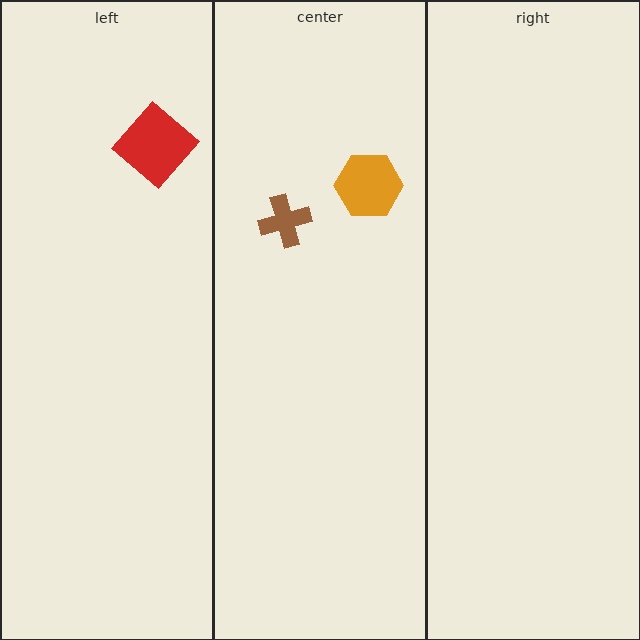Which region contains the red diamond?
The left region.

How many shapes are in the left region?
1.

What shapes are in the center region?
The brown cross, the orange hexagon.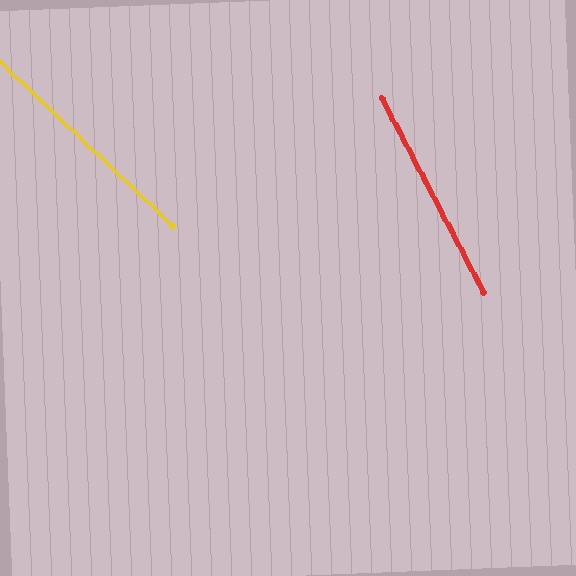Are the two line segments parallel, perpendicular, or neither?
Neither parallel nor perpendicular — they differ by about 19°.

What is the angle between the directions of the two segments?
Approximately 19 degrees.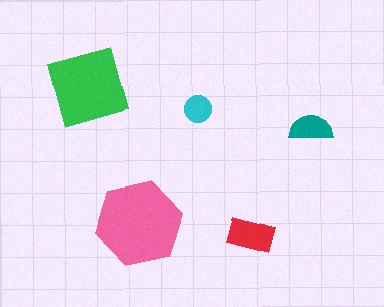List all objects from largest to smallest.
The pink hexagon, the green diamond, the red rectangle, the teal semicircle, the cyan circle.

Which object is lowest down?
The red rectangle is bottommost.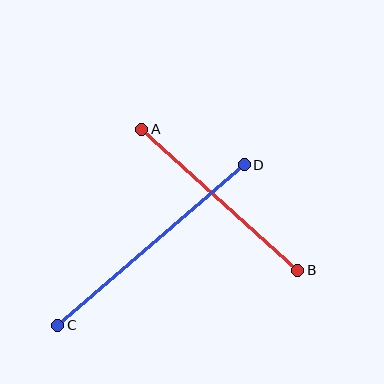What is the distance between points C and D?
The distance is approximately 246 pixels.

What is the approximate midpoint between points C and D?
The midpoint is at approximately (151, 245) pixels.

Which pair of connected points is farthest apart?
Points C and D are farthest apart.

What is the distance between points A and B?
The distance is approximately 210 pixels.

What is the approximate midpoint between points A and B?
The midpoint is at approximately (220, 200) pixels.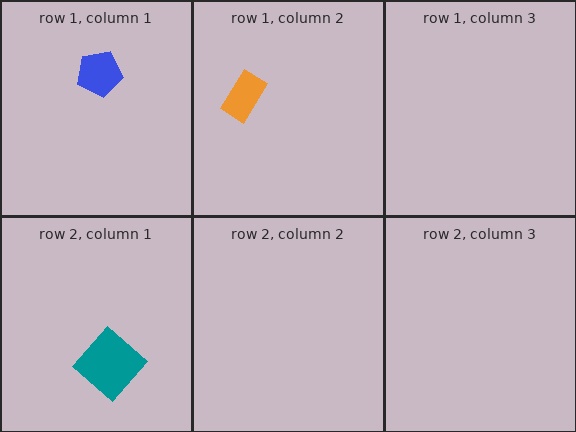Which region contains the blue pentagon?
The row 1, column 1 region.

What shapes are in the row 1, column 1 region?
The blue pentagon.